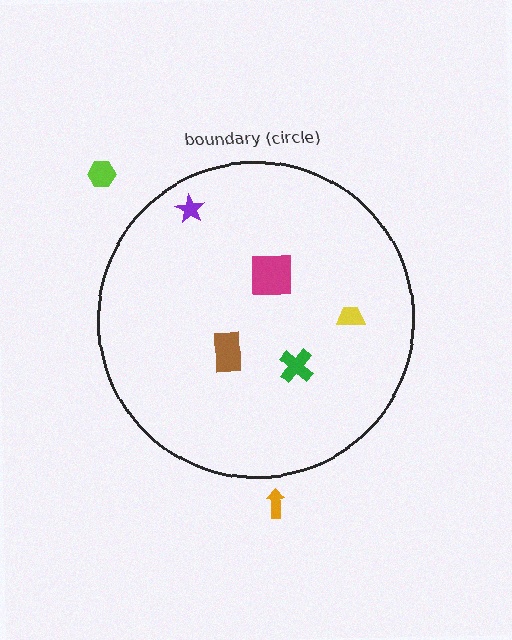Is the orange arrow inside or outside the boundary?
Outside.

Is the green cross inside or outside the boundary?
Inside.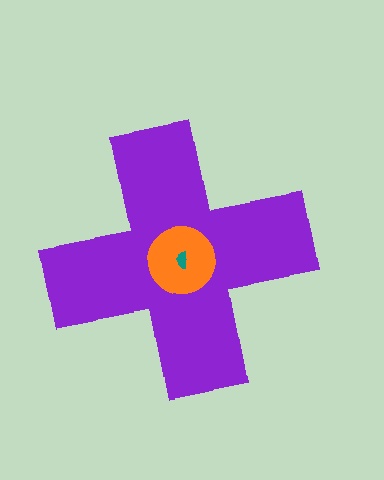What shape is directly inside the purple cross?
The orange circle.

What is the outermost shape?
The purple cross.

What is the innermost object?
The teal semicircle.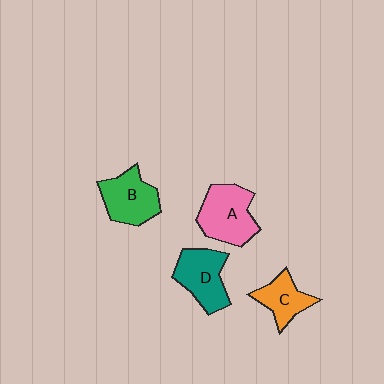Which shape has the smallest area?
Shape C (orange).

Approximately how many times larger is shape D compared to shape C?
Approximately 1.4 times.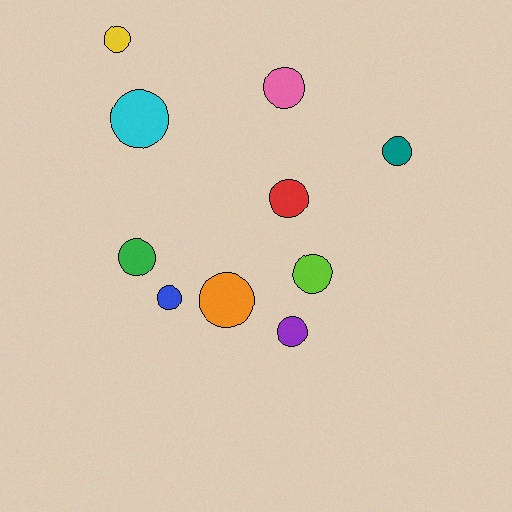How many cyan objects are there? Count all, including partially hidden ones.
There is 1 cyan object.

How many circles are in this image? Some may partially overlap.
There are 10 circles.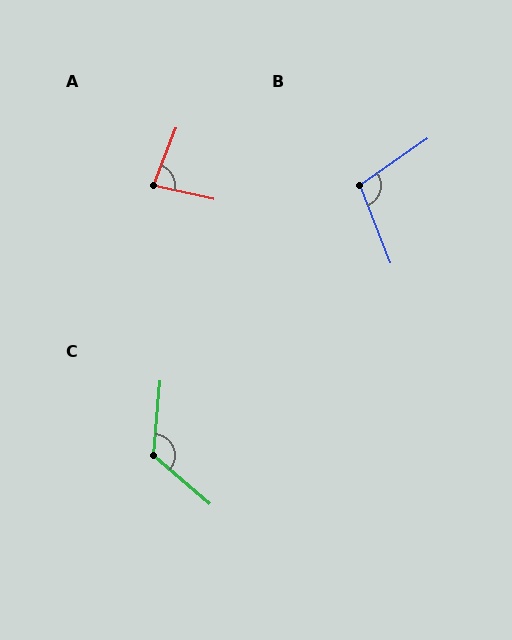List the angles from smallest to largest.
A (81°), B (103°), C (125°).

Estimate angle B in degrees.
Approximately 103 degrees.